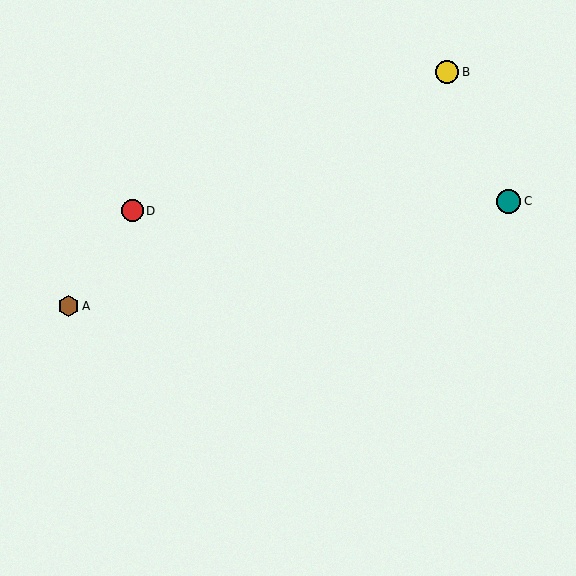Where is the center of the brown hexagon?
The center of the brown hexagon is at (69, 306).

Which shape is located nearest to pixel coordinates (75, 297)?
The brown hexagon (labeled A) at (69, 306) is nearest to that location.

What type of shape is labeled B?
Shape B is a yellow circle.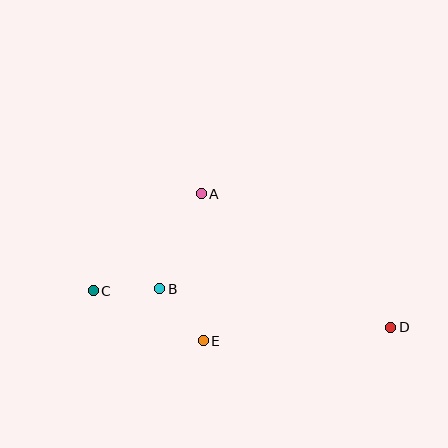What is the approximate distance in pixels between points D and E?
The distance between D and E is approximately 188 pixels.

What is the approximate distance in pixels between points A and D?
The distance between A and D is approximately 232 pixels.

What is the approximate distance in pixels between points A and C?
The distance between A and C is approximately 145 pixels.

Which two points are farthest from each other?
Points C and D are farthest from each other.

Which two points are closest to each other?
Points B and C are closest to each other.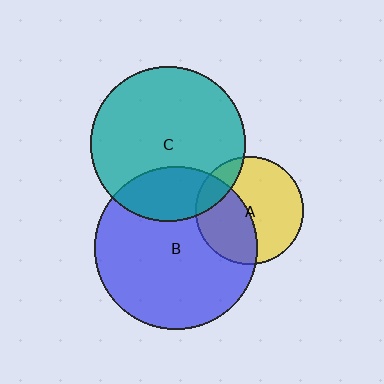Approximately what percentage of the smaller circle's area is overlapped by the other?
Approximately 25%.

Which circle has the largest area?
Circle B (blue).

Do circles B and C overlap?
Yes.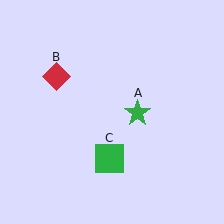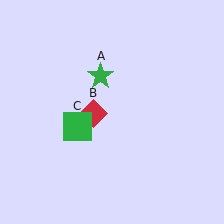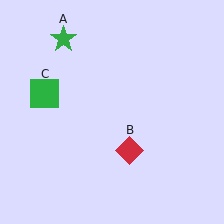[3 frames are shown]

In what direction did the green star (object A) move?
The green star (object A) moved up and to the left.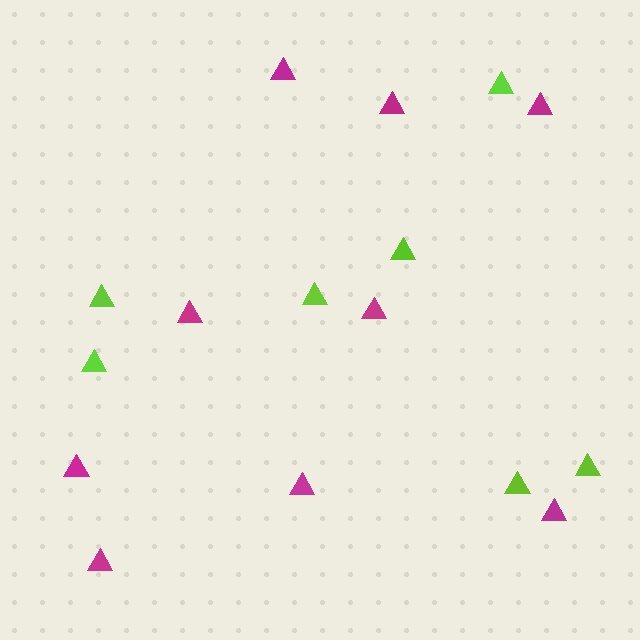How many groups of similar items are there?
There are 2 groups: one group of lime triangles (7) and one group of magenta triangles (9).